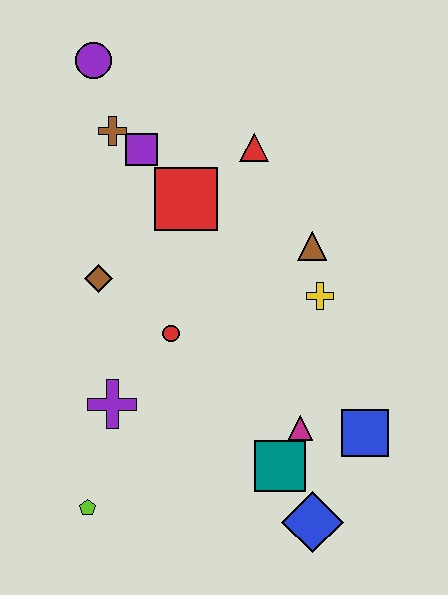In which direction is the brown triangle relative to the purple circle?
The brown triangle is to the right of the purple circle.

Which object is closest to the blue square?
The magenta triangle is closest to the blue square.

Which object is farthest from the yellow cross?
The purple circle is farthest from the yellow cross.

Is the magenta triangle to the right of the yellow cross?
No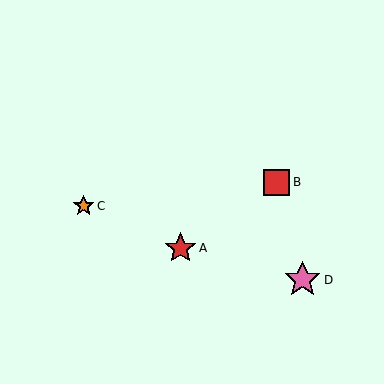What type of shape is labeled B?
Shape B is a red square.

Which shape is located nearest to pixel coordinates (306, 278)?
The pink star (labeled D) at (303, 280) is nearest to that location.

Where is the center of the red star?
The center of the red star is at (181, 248).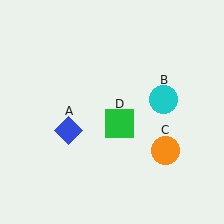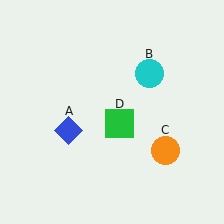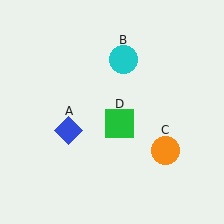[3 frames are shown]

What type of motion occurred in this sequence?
The cyan circle (object B) rotated counterclockwise around the center of the scene.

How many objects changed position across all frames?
1 object changed position: cyan circle (object B).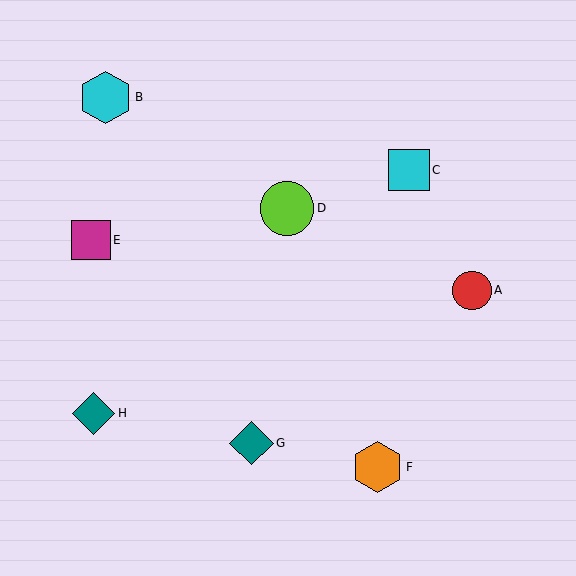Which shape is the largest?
The lime circle (labeled D) is the largest.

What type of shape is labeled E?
Shape E is a magenta square.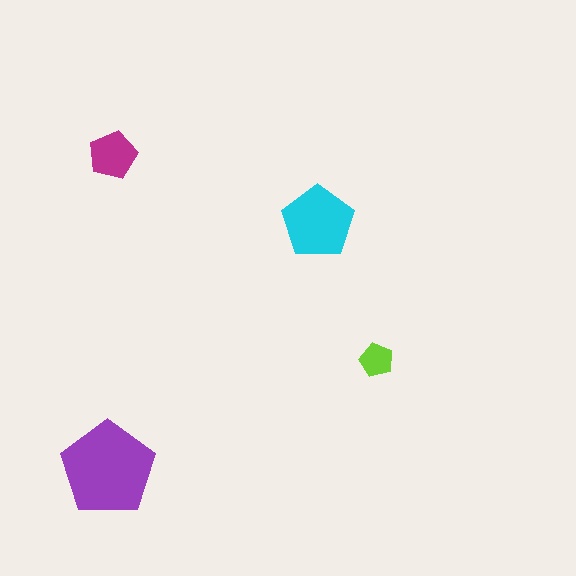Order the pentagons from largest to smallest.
the purple one, the cyan one, the magenta one, the lime one.